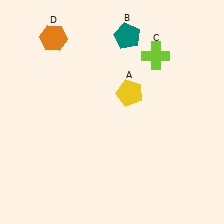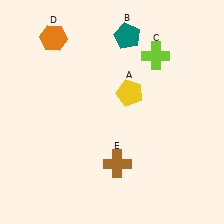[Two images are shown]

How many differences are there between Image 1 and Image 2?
There is 1 difference between the two images.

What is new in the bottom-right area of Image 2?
A brown cross (E) was added in the bottom-right area of Image 2.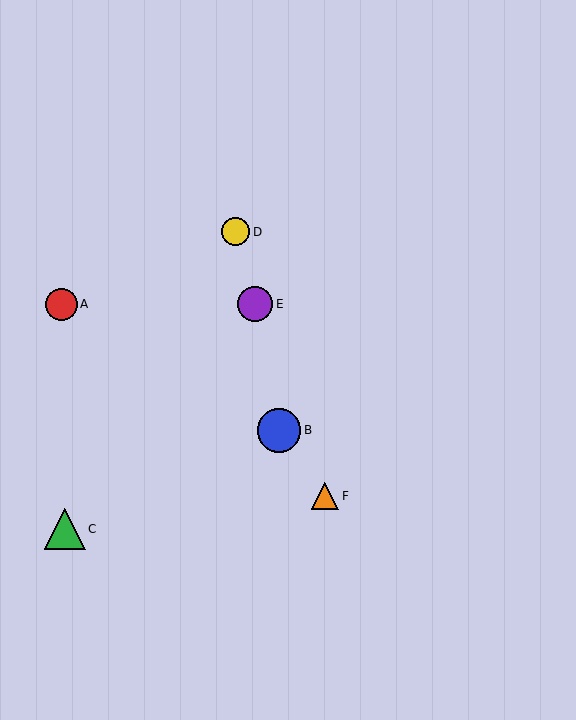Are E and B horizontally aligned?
No, E is at y≈304 and B is at y≈430.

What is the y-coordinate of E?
Object E is at y≈304.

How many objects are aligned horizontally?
2 objects (A, E) are aligned horizontally.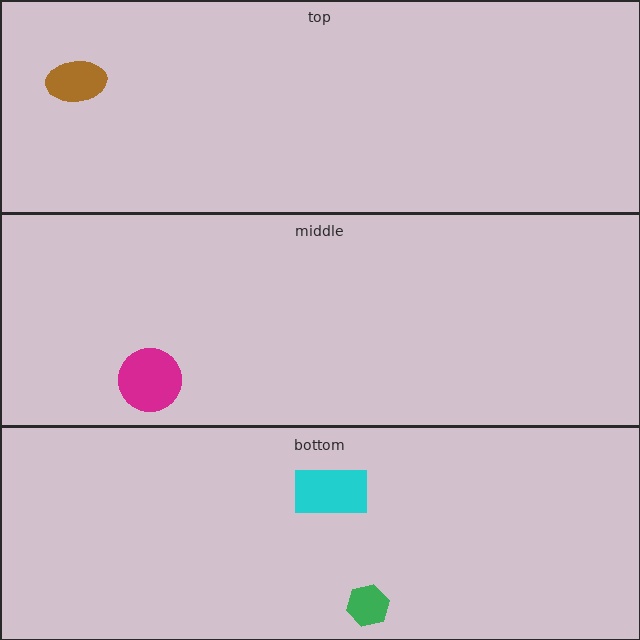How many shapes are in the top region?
1.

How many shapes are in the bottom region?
2.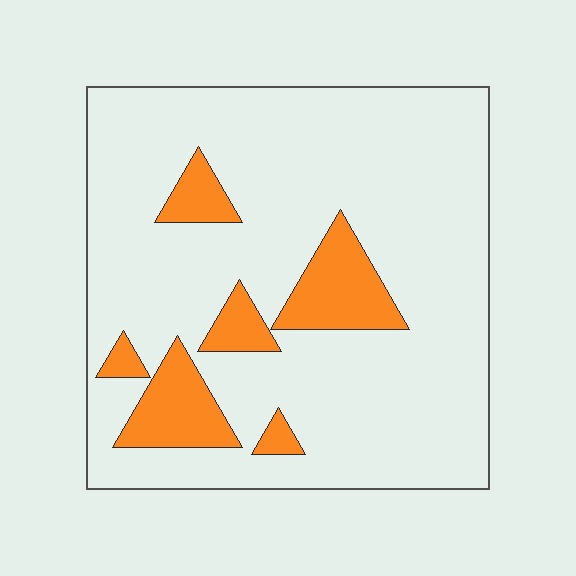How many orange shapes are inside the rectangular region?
6.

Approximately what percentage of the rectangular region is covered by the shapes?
Approximately 15%.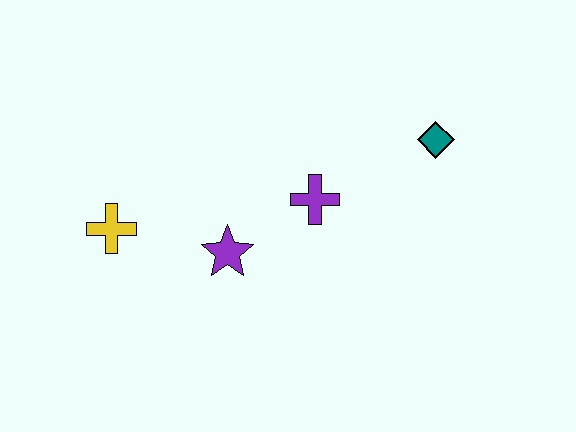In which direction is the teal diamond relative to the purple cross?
The teal diamond is to the right of the purple cross.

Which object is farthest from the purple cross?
The yellow cross is farthest from the purple cross.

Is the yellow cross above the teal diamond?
No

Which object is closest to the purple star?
The purple cross is closest to the purple star.